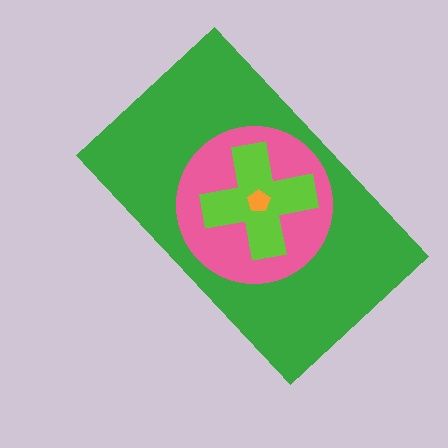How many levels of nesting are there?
4.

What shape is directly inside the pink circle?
The lime cross.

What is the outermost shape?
The green rectangle.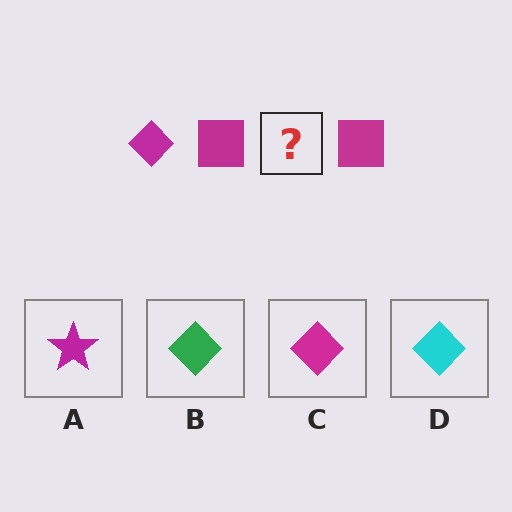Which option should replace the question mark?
Option C.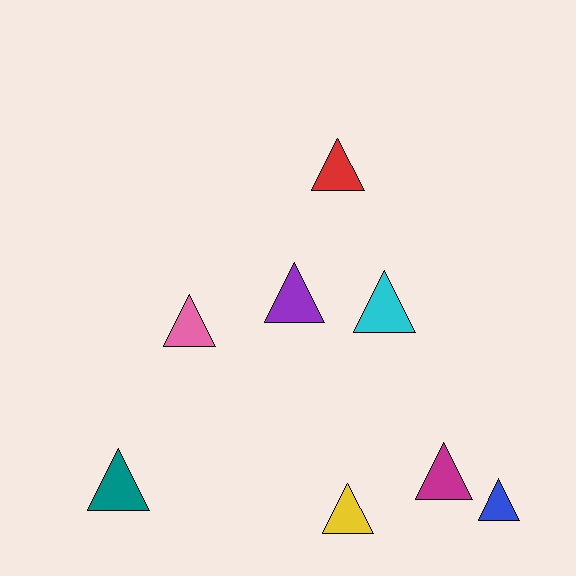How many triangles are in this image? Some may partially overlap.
There are 8 triangles.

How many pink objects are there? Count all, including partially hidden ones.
There is 1 pink object.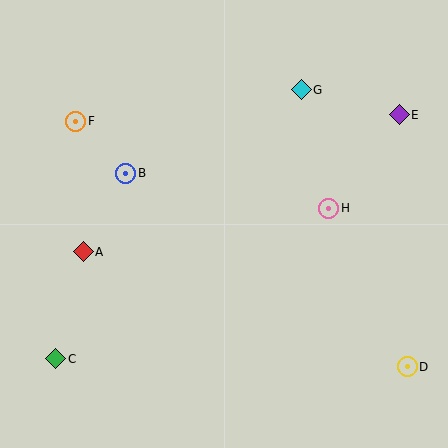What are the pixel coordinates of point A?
Point A is at (83, 252).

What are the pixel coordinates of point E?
Point E is at (399, 115).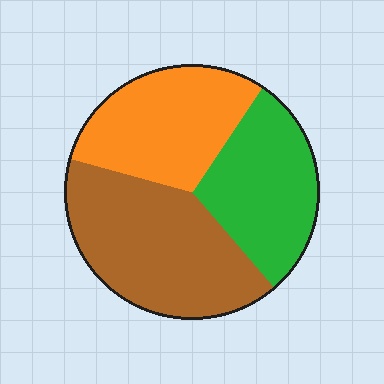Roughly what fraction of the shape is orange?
Orange takes up about one third (1/3) of the shape.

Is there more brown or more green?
Brown.